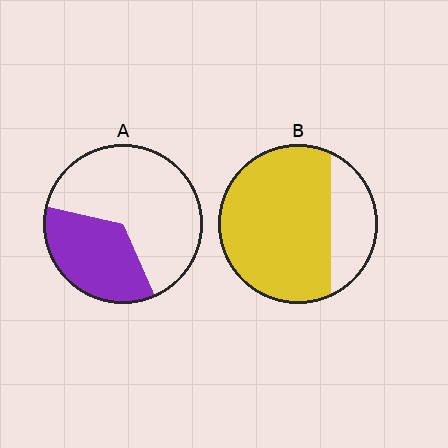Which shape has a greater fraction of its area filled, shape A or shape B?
Shape B.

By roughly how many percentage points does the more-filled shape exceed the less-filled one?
By roughly 40 percentage points (B over A).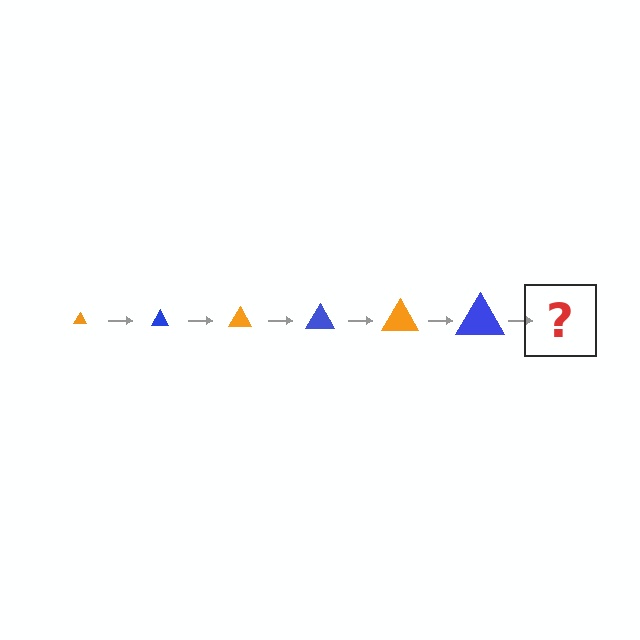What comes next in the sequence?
The next element should be an orange triangle, larger than the previous one.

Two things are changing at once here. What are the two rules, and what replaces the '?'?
The two rules are that the triangle grows larger each step and the color cycles through orange and blue. The '?' should be an orange triangle, larger than the previous one.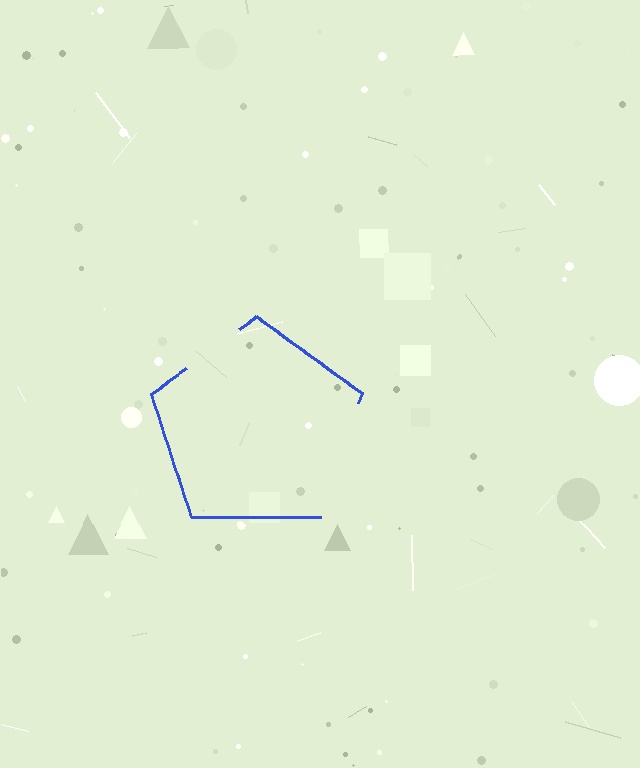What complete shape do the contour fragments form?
The contour fragments form a pentagon.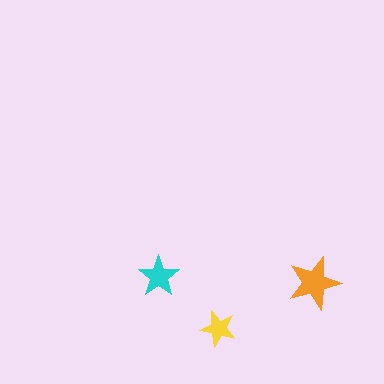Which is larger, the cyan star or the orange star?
The orange one.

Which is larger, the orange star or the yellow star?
The orange one.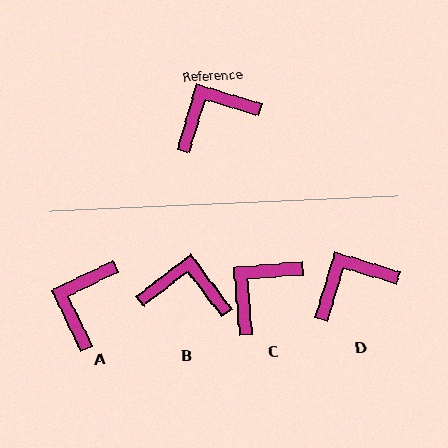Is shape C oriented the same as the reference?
No, it is off by about 21 degrees.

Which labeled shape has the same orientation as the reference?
D.